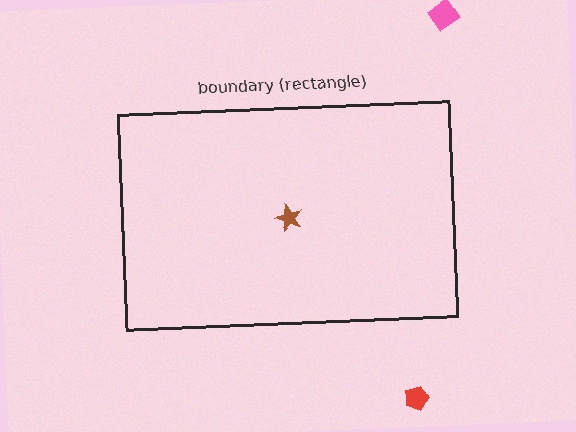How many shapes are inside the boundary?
1 inside, 2 outside.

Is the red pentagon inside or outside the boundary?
Outside.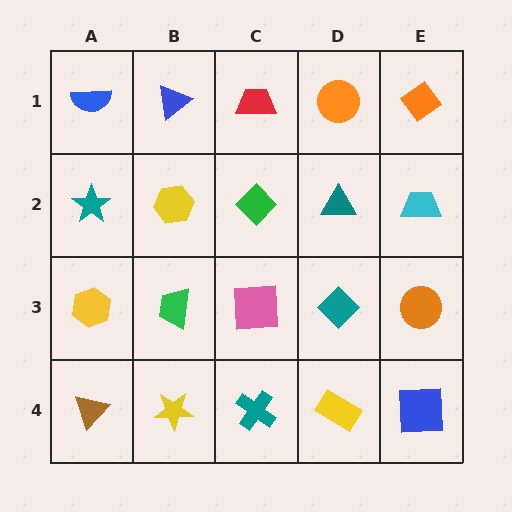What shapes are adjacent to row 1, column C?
A green diamond (row 2, column C), a blue triangle (row 1, column B), an orange circle (row 1, column D).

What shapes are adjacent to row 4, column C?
A pink square (row 3, column C), a yellow star (row 4, column B), a yellow rectangle (row 4, column D).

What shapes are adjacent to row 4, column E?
An orange circle (row 3, column E), a yellow rectangle (row 4, column D).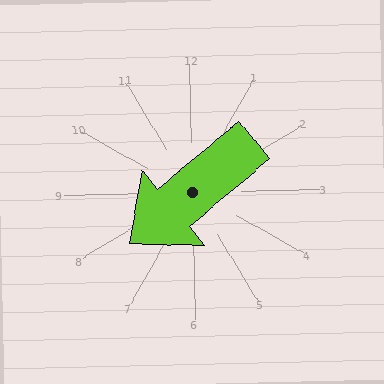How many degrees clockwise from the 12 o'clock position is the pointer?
Approximately 232 degrees.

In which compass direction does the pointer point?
Southwest.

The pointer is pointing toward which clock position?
Roughly 8 o'clock.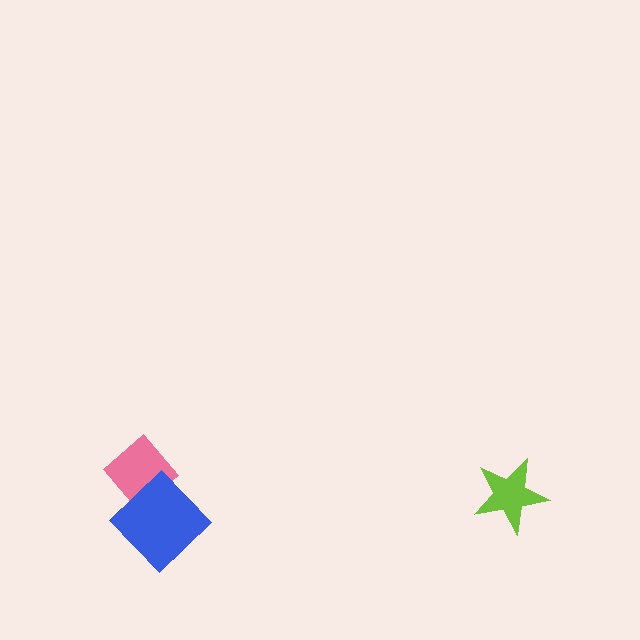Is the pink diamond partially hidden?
Yes, it is partially covered by another shape.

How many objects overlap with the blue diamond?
1 object overlaps with the blue diamond.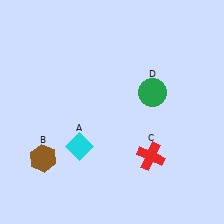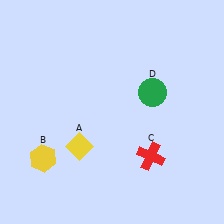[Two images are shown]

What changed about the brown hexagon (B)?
In Image 1, B is brown. In Image 2, it changed to yellow.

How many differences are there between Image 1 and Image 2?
There are 2 differences between the two images.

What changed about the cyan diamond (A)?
In Image 1, A is cyan. In Image 2, it changed to yellow.